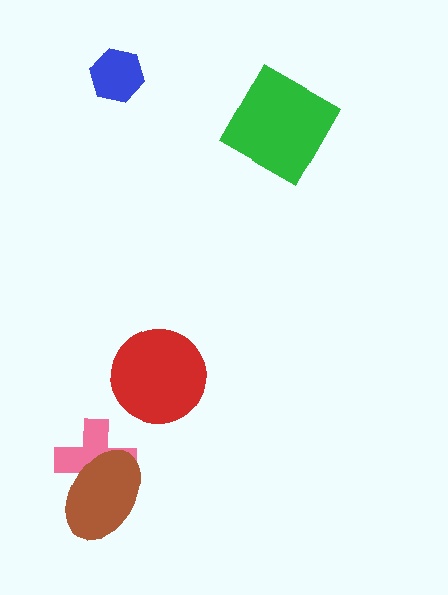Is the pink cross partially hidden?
Yes, it is partially covered by another shape.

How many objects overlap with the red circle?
0 objects overlap with the red circle.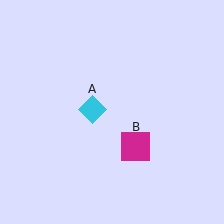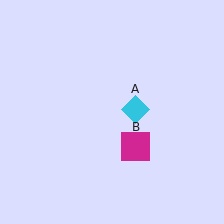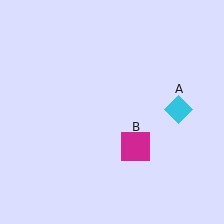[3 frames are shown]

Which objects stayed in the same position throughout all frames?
Magenta square (object B) remained stationary.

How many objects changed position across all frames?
1 object changed position: cyan diamond (object A).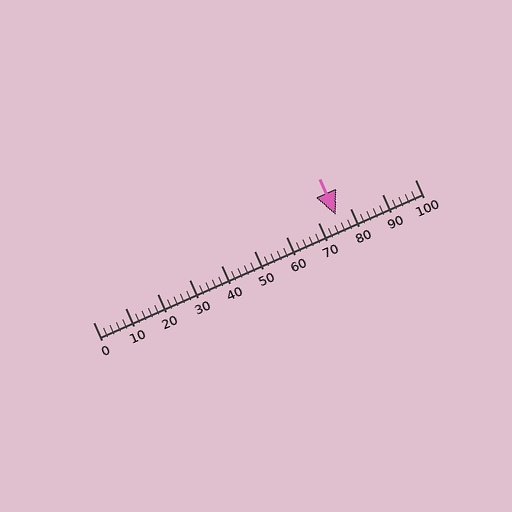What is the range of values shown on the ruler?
The ruler shows values from 0 to 100.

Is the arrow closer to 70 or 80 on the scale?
The arrow is closer to 80.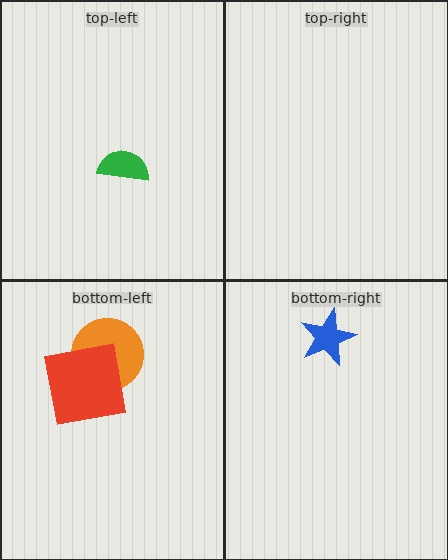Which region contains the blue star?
The bottom-right region.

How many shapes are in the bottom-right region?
1.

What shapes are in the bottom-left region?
The orange circle, the red square.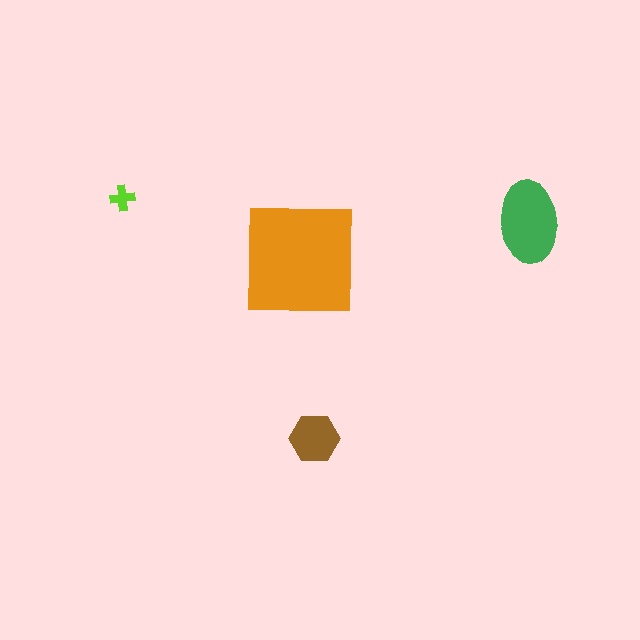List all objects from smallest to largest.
The lime cross, the brown hexagon, the green ellipse, the orange square.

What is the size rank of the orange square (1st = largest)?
1st.